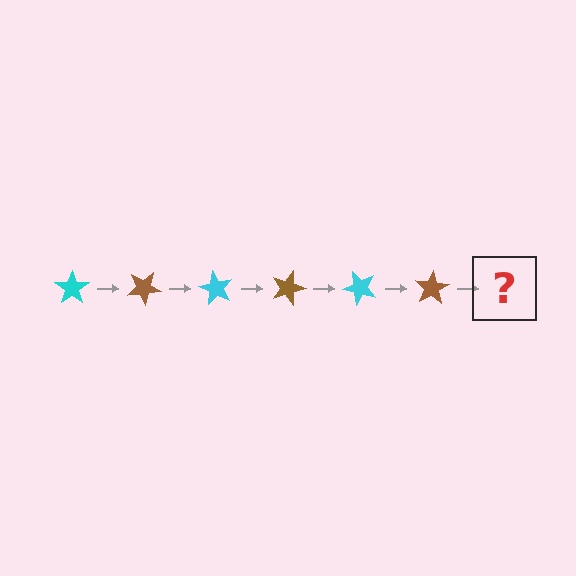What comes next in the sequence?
The next element should be a cyan star, rotated 180 degrees from the start.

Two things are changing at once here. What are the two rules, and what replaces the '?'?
The two rules are that it rotates 30 degrees each step and the color cycles through cyan and brown. The '?' should be a cyan star, rotated 180 degrees from the start.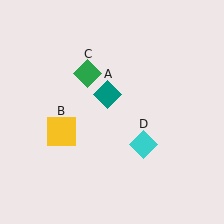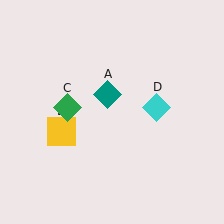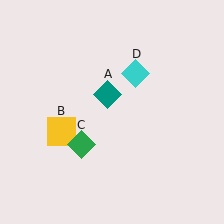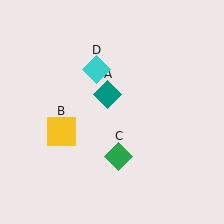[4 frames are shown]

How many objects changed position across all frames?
2 objects changed position: green diamond (object C), cyan diamond (object D).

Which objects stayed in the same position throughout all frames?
Teal diamond (object A) and yellow square (object B) remained stationary.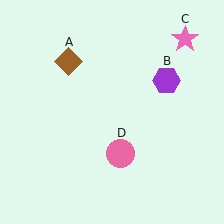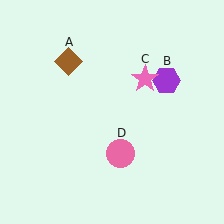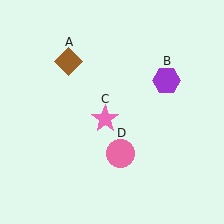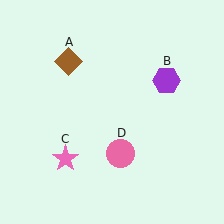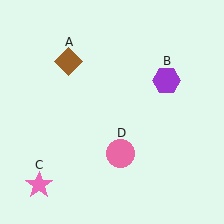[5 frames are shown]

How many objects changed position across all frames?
1 object changed position: pink star (object C).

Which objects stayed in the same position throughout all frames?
Brown diamond (object A) and purple hexagon (object B) and pink circle (object D) remained stationary.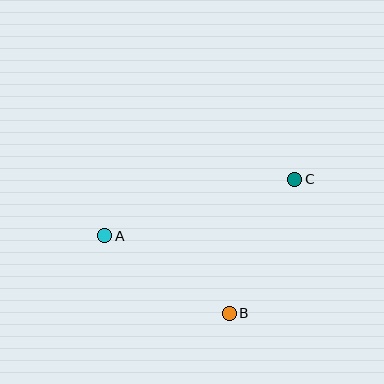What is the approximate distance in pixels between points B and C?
The distance between B and C is approximately 149 pixels.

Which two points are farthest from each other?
Points A and C are farthest from each other.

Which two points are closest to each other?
Points A and B are closest to each other.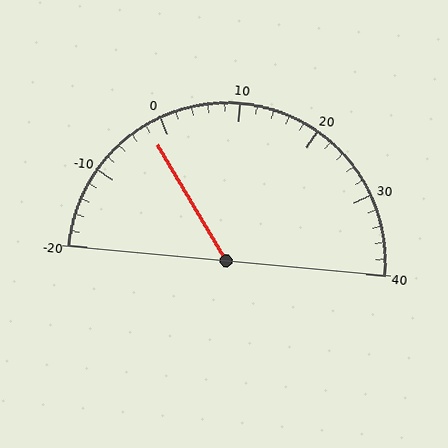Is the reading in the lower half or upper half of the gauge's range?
The reading is in the lower half of the range (-20 to 40).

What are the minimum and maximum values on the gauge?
The gauge ranges from -20 to 40.